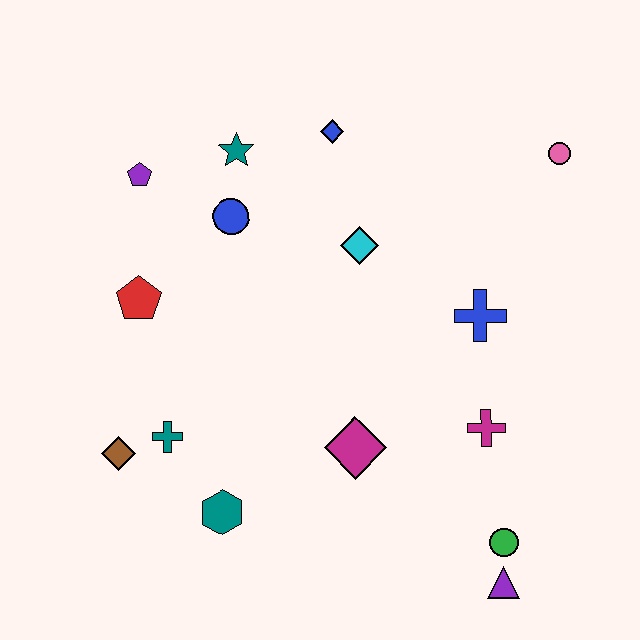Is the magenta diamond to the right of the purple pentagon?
Yes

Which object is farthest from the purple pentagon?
The purple triangle is farthest from the purple pentagon.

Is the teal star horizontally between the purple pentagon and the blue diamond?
Yes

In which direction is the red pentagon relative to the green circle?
The red pentagon is to the left of the green circle.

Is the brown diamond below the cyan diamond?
Yes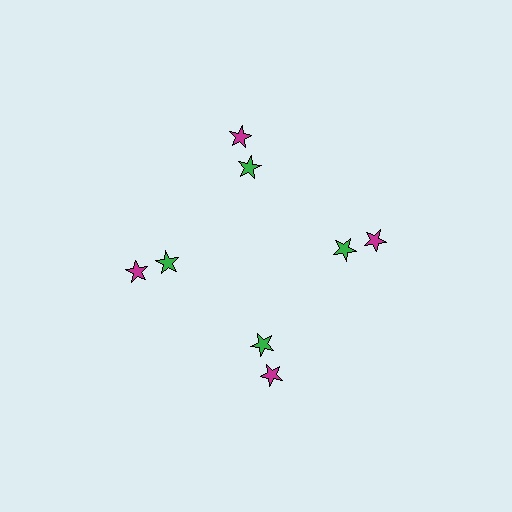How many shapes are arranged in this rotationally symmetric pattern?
There are 8 shapes, arranged in 4 groups of 2.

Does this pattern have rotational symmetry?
Yes, this pattern has 4-fold rotational symmetry. It looks the same after rotating 90 degrees around the center.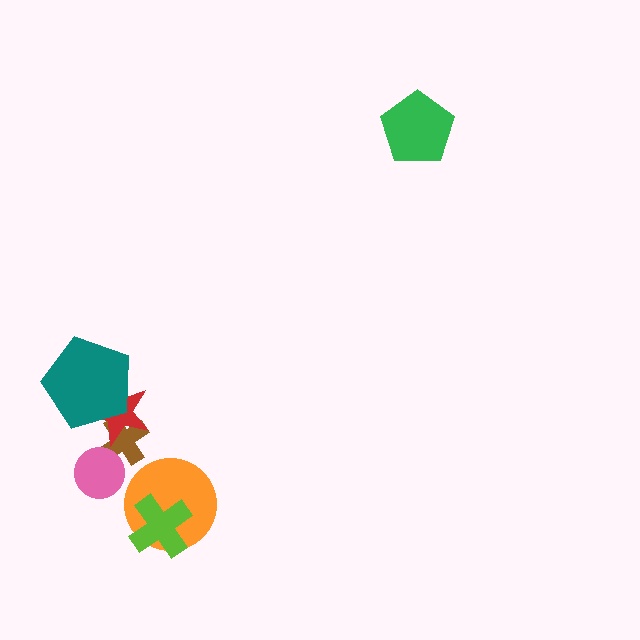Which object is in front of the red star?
The teal pentagon is in front of the red star.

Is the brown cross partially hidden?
Yes, it is partially covered by another shape.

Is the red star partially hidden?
Yes, it is partially covered by another shape.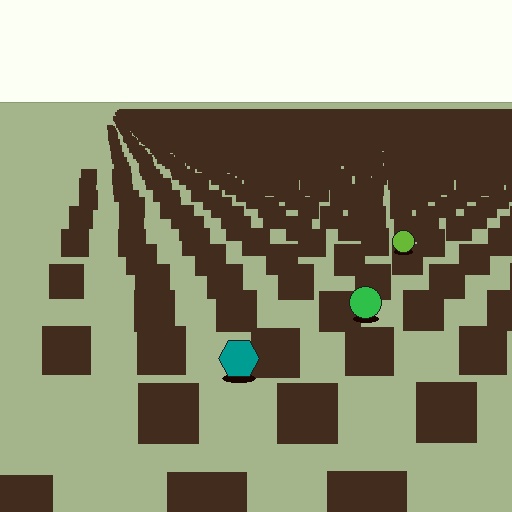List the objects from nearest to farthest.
From nearest to farthest: the teal hexagon, the green circle, the lime circle.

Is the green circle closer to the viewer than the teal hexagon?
No. The teal hexagon is closer — you can tell from the texture gradient: the ground texture is coarser near it.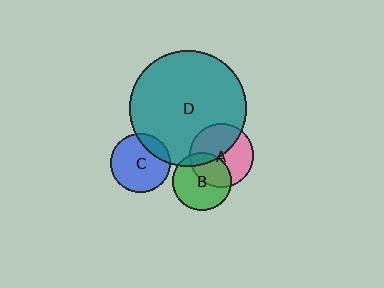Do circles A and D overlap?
Yes.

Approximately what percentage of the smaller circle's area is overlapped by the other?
Approximately 45%.